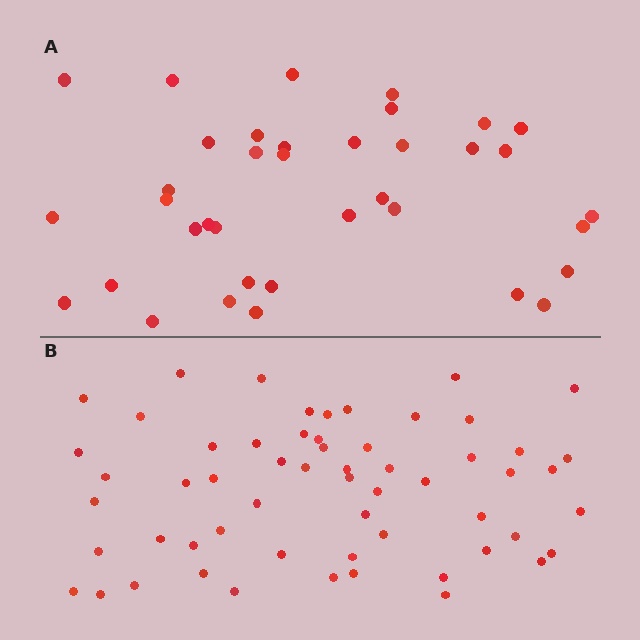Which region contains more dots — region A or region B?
Region B (the bottom region) has more dots.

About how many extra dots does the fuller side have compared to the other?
Region B has approximately 20 more dots than region A.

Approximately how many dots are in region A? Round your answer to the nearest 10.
About 40 dots. (The exact count is 37, which rounds to 40.)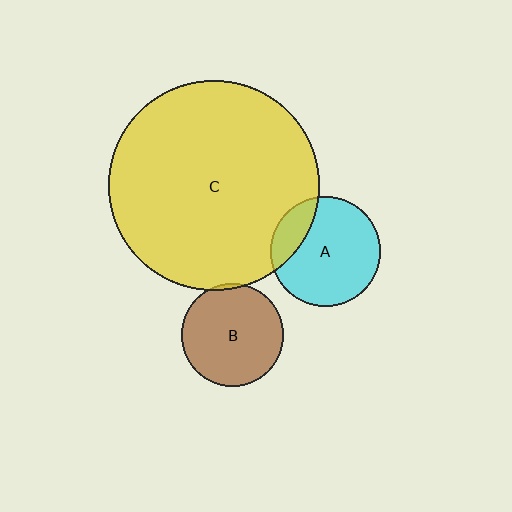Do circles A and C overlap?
Yes.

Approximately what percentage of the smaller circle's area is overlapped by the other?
Approximately 20%.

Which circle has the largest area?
Circle C (yellow).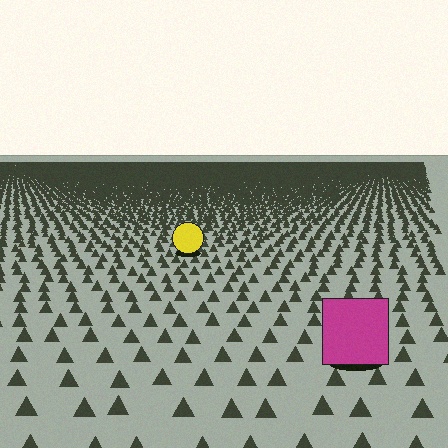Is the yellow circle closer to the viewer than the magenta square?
No. The magenta square is closer — you can tell from the texture gradient: the ground texture is coarser near it.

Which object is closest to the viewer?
The magenta square is closest. The texture marks near it are larger and more spread out.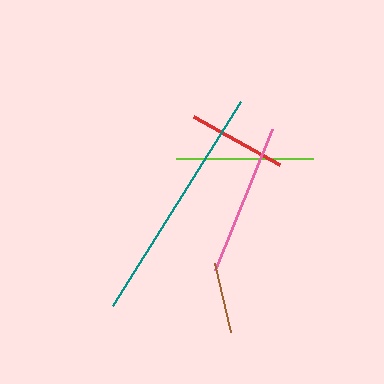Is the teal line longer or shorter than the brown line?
The teal line is longer than the brown line.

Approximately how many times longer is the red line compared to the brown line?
The red line is approximately 1.4 times the length of the brown line.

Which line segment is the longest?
The teal line is the longest at approximately 240 pixels.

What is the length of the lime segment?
The lime segment is approximately 137 pixels long.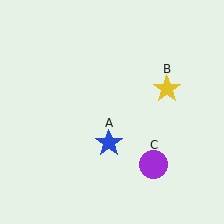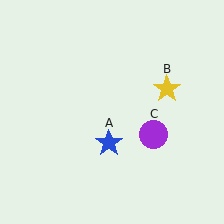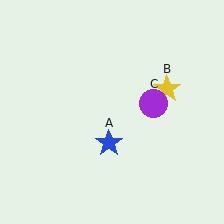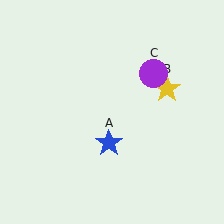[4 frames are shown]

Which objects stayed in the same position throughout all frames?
Blue star (object A) and yellow star (object B) remained stationary.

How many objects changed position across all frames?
1 object changed position: purple circle (object C).